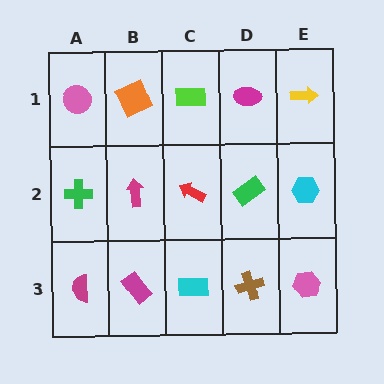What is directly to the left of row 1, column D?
A lime rectangle.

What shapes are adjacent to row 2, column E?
A yellow arrow (row 1, column E), a pink hexagon (row 3, column E), a green rectangle (row 2, column D).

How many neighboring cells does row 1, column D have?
3.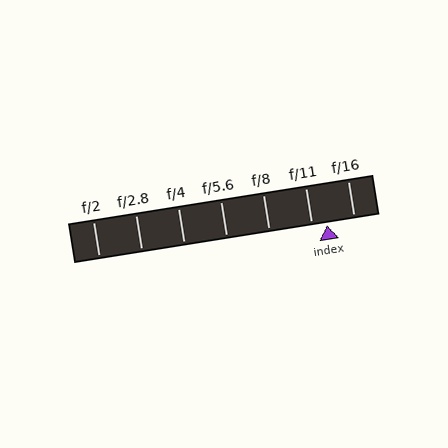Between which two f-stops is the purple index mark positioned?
The index mark is between f/11 and f/16.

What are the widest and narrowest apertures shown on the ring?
The widest aperture shown is f/2 and the narrowest is f/16.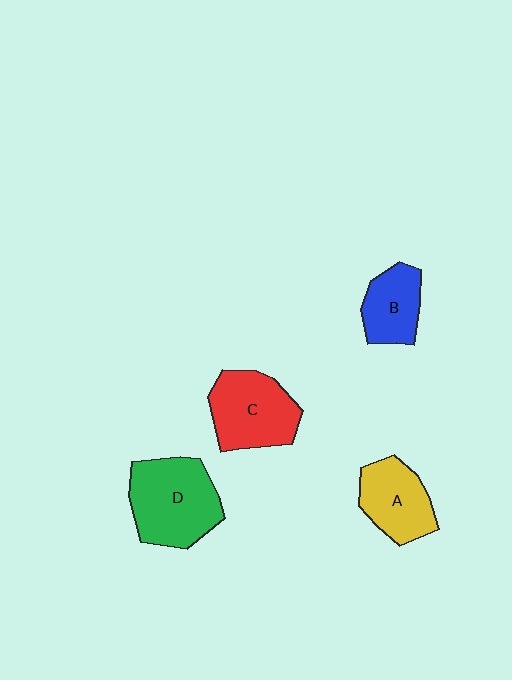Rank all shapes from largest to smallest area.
From largest to smallest: D (green), C (red), A (yellow), B (blue).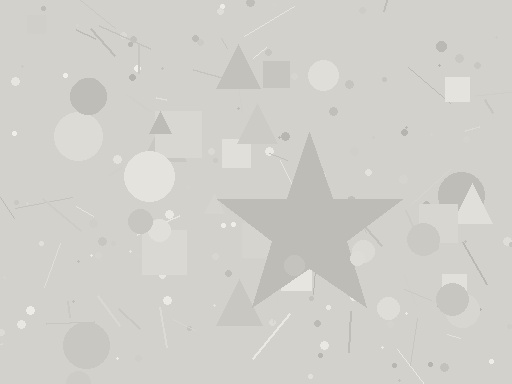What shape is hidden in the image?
A star is hidden in the image.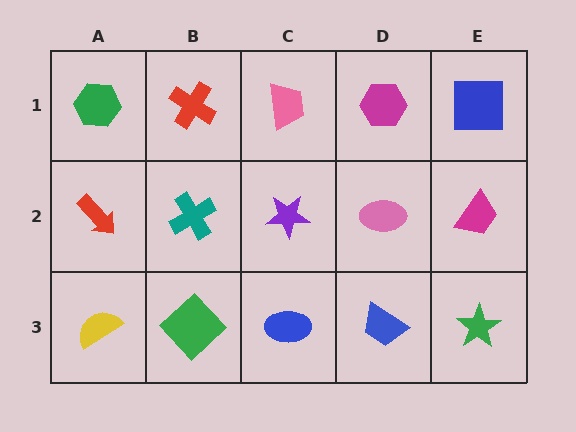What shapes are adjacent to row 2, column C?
A pink trapezoid (row 1, column C), a blue ellipse (row 3, column C), a teal cross (row 2, column B), a pink ellipse (row 2, column D).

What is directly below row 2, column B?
A green diamond.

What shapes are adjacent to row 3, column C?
A purple star (row 2, column C), a green diamond (row 3, column B), a blue trapezoid (row 3, column D).